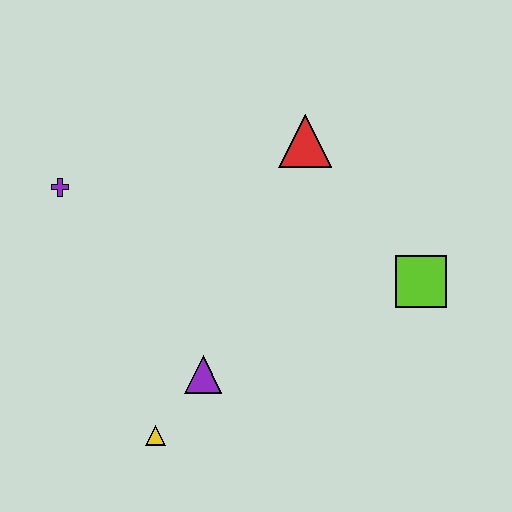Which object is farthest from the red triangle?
The yellow triangle is farthest from the red triangle.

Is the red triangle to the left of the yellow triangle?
No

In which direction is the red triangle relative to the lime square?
The red triangle is above the lime square.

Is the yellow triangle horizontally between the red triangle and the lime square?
No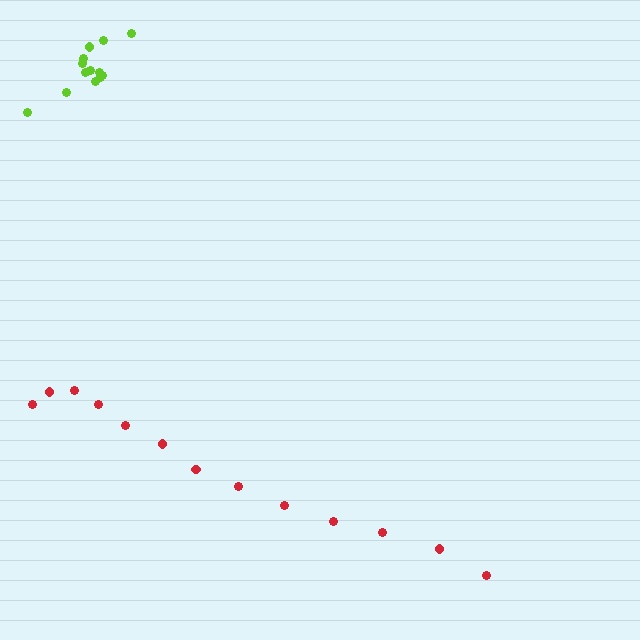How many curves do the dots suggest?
There are 2 distinct paths.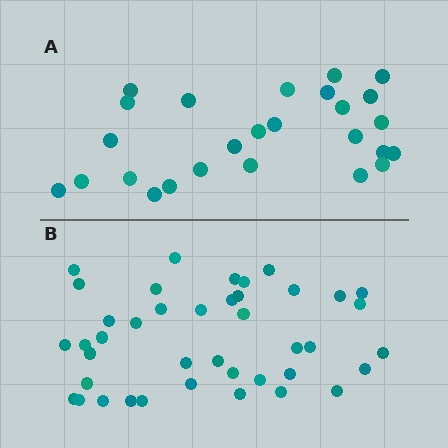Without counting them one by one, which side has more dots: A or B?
Region B (the bottom region) has more dots.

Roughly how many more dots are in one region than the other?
Region B has approximately 15 more dots than region A.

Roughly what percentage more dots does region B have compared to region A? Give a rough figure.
About 60% more.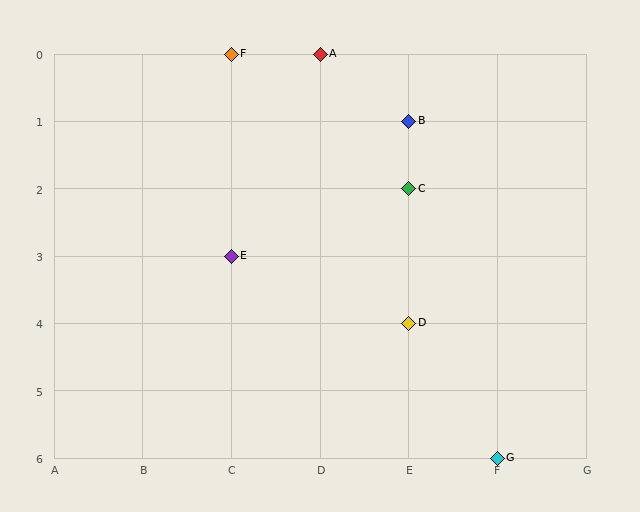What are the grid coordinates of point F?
Point F is at grid coordinates (C, 0).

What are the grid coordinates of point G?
Point G is at grid coordinates (F, 6).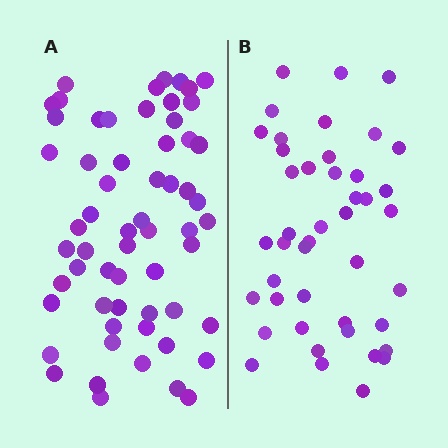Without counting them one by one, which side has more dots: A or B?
Region A (the left region) has more dots.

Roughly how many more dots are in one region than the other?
Region A has approximately 15 more dots than region B.